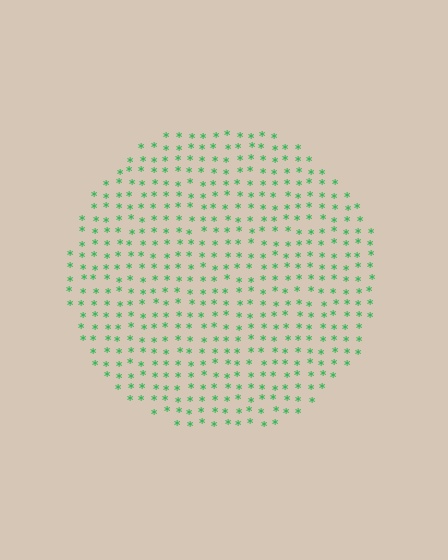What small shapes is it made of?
It is made of small asterisks.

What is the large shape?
The large shape is a circle.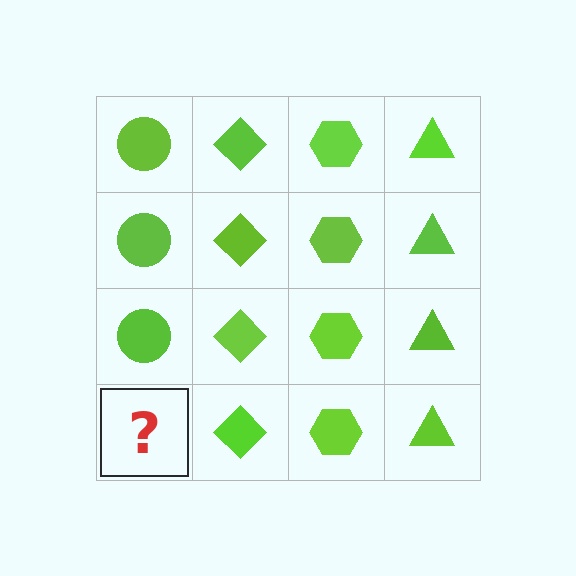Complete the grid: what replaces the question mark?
The question mark should be replaced with a lime circle.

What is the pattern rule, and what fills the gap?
The rule is that each column has a consistent shape. The gap should be filled with a lime circle.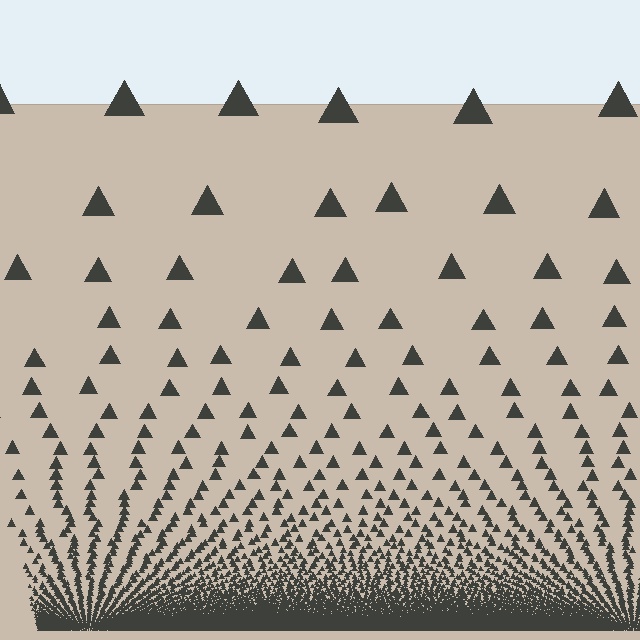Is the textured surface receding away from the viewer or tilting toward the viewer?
The surface appears to tilt toward the viewer. Texture elements get larger and sparser toward the top.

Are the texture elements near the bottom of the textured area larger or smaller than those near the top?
Smaller. The gradient is inverted — elements near the bottom are smaller and denser.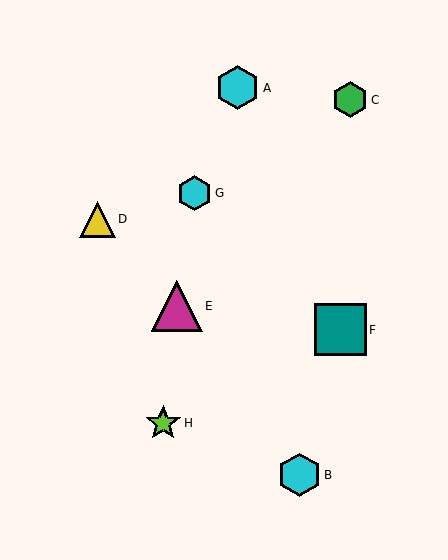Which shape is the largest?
The teal square (labeled F) is the largest.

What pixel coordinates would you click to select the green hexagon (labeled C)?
Click at (350, 100) to select the green hexagon C.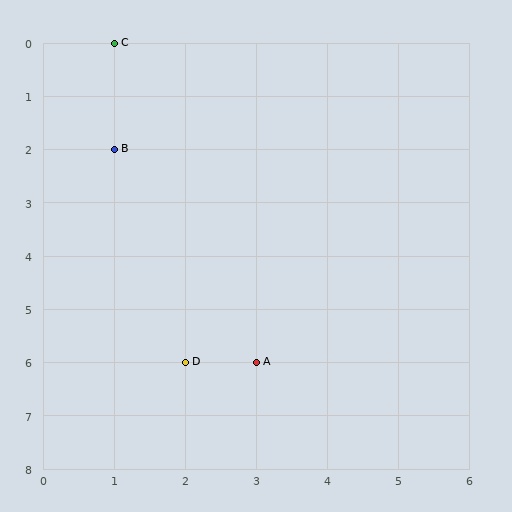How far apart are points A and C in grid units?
Points A and C are 2 columns and 6 rows apart (about 6.3 grid units diagonally).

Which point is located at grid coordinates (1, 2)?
Point B is at (1, 2).